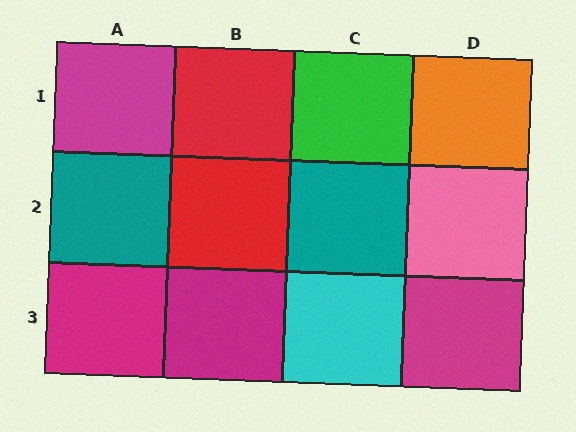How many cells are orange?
1 cell is orange.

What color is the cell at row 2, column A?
Teal.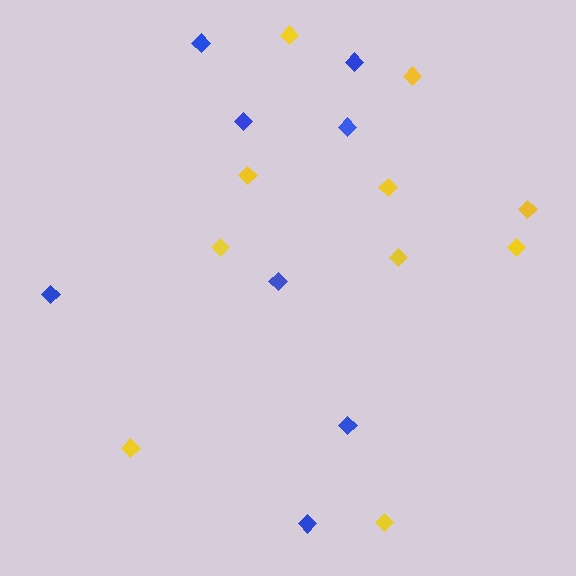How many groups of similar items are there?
There are 2 groups: one group of yellow diamonds (10) and one group of blue diamonds (8).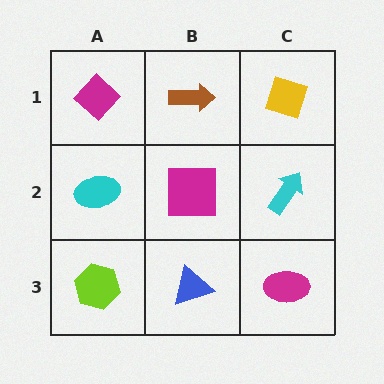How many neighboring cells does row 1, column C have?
2.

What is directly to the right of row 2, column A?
A magenta square.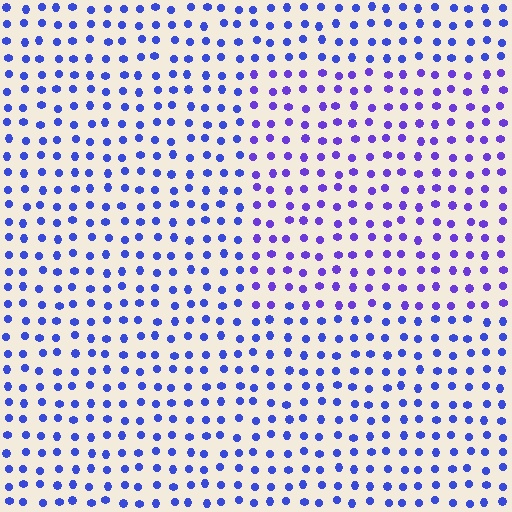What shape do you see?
I see a rectangle.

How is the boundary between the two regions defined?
The boundary is defined purely by a slight shift in hue (about 26 degrees). Spacing, size, and orientation are identical on both sides.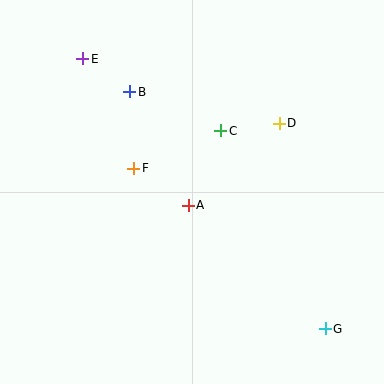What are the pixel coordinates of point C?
Point C is at (221, 131).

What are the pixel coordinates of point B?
Point B is at (130, 92).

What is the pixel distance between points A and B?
The distance between A and B is 128 pixels.